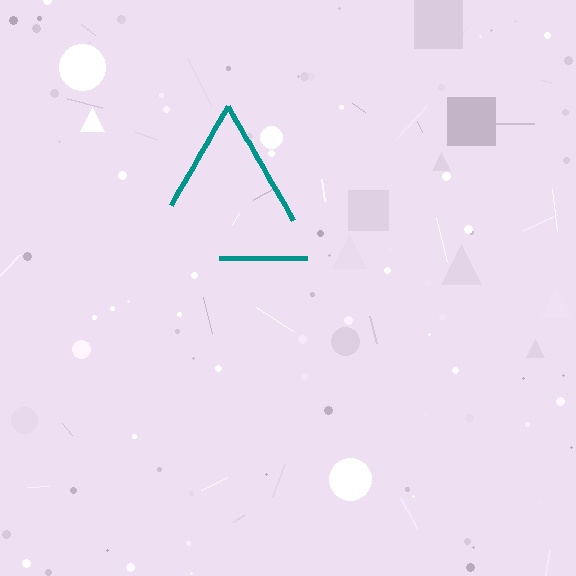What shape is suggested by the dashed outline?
The dashed outline suggests a triangle.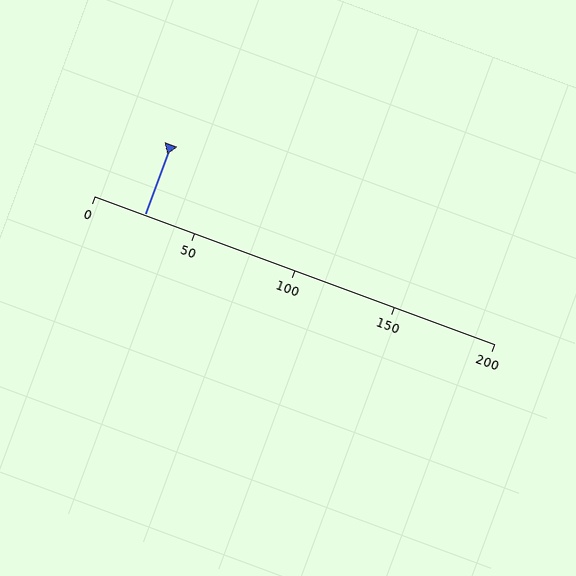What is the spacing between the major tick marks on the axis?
The major ticks are spaced 50 apart.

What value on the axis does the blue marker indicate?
The marker indicates approximately 25.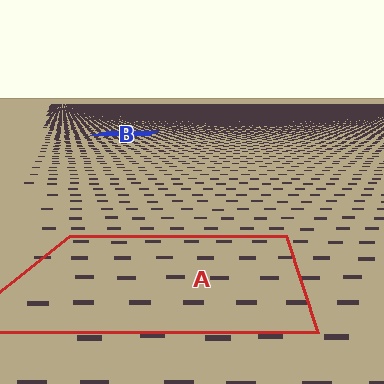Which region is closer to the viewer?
Region A is closer. The texture elements there are larger and more spread out.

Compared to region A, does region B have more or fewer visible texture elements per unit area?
Region B has more texture elements per unit area — they are packed more densely because it is farther away.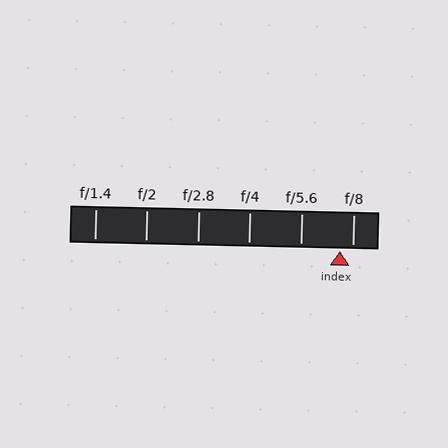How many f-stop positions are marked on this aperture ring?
There are 6 f-stop positions marked.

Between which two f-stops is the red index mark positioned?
The index mark is between f/5.6 and f/8.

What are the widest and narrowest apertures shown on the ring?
The widest aperture shown is f/1.4 and the narrowest is f/8.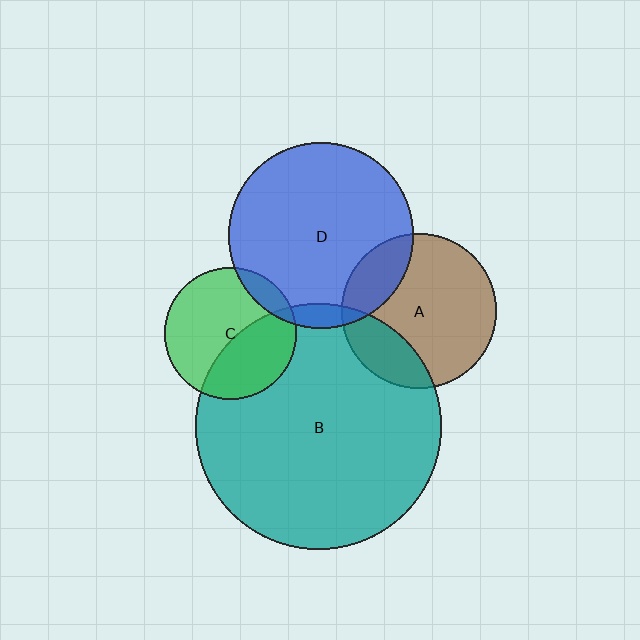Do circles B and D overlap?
Yes.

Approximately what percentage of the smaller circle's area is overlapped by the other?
Approximately 5%.